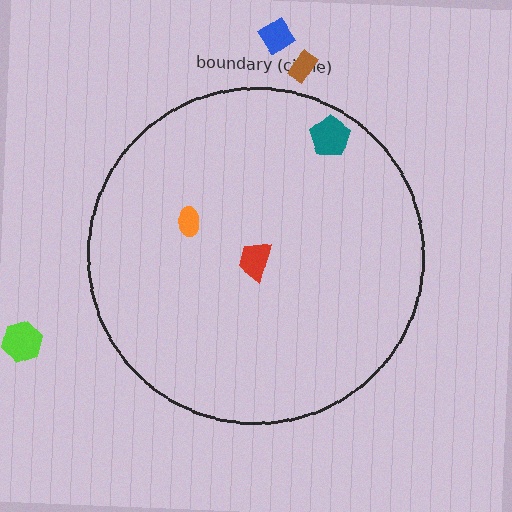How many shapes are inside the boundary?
3 inside, 3 outside.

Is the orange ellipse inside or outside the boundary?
Inside.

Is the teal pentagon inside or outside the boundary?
Inside.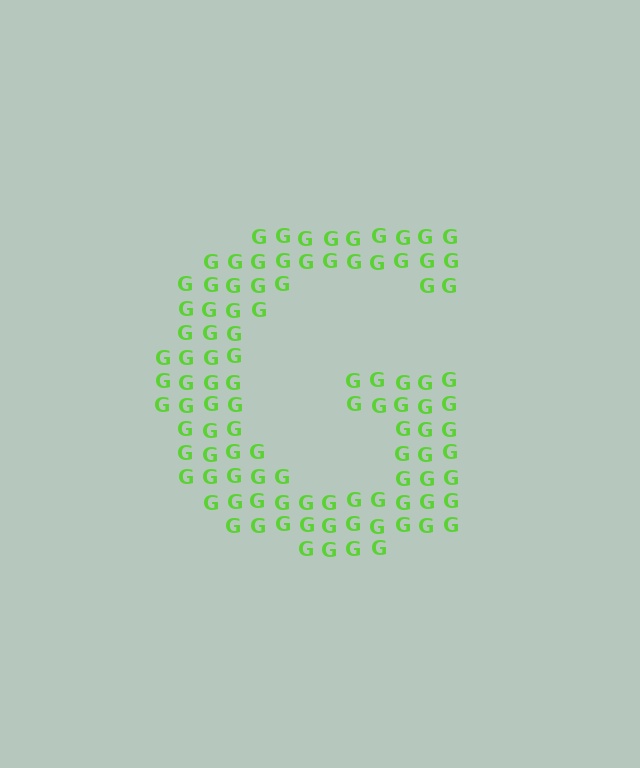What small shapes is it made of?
It is made of small letter G's.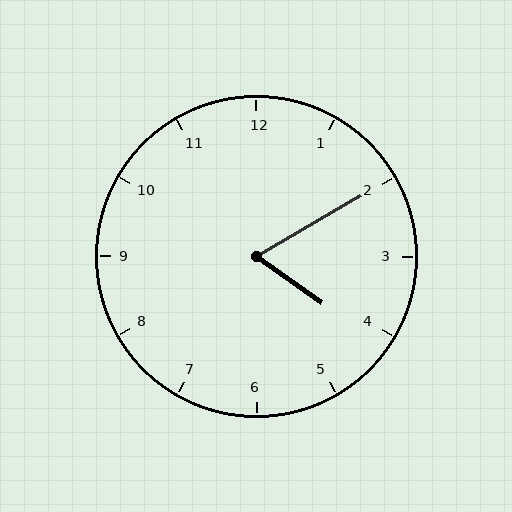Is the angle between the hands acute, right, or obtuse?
It is acute.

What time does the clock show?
4:10.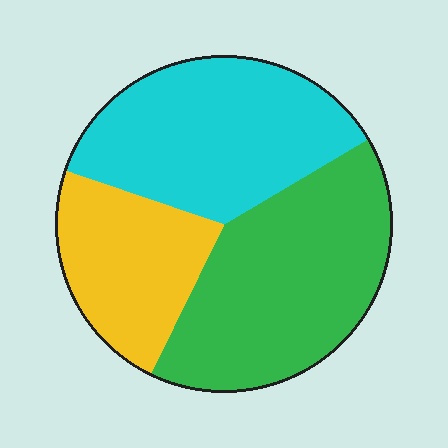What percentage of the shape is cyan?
Cyan covers roughly 35% of the shape.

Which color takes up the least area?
Yellow, at roughly 25%.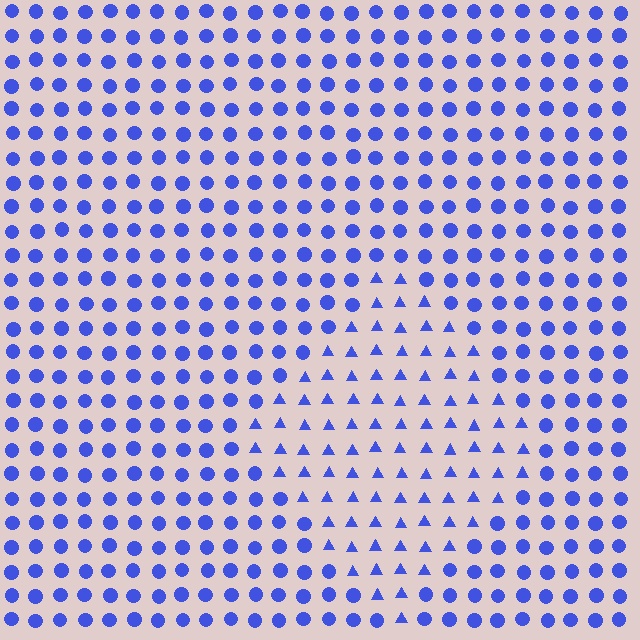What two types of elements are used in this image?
The image uses triangles inside the diamond region and circles outside it.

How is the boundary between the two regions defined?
The boundary is defined by a change in element shape: triangles inside vs. circles outside. All elements share the same color and spacing.